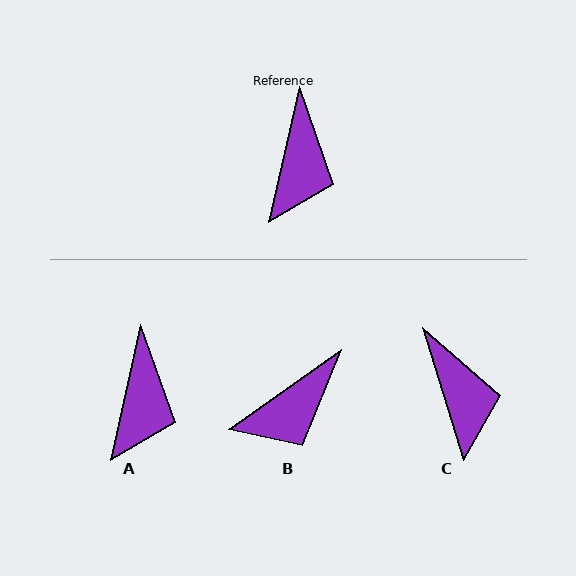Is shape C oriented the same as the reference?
No, it is off by about 30 degrees.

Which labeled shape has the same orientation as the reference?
A.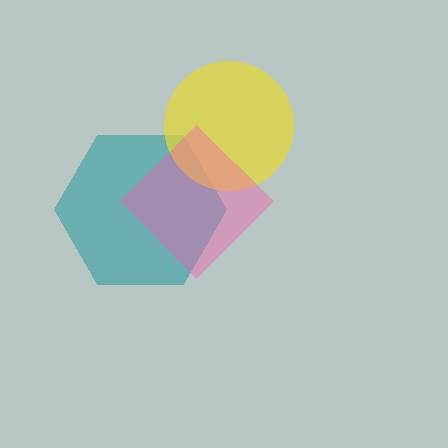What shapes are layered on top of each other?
The layered shapes are: a teal hexagon, a yellow circle, a pink diamond.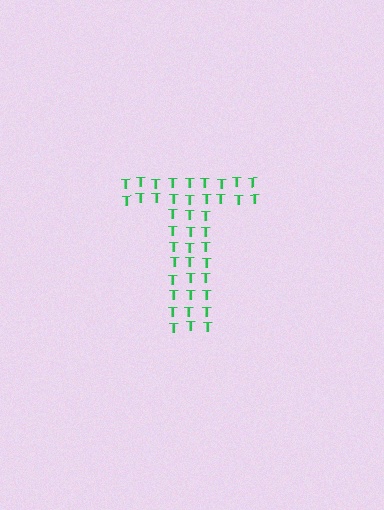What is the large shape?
The large shape is the letter T.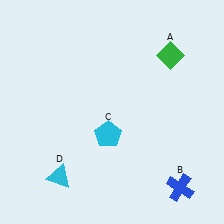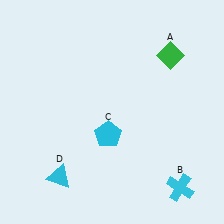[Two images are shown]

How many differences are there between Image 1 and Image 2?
There is 1 difference between the two images.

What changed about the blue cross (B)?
In Image 1, B is blue. In Image 2, it changed to cyan.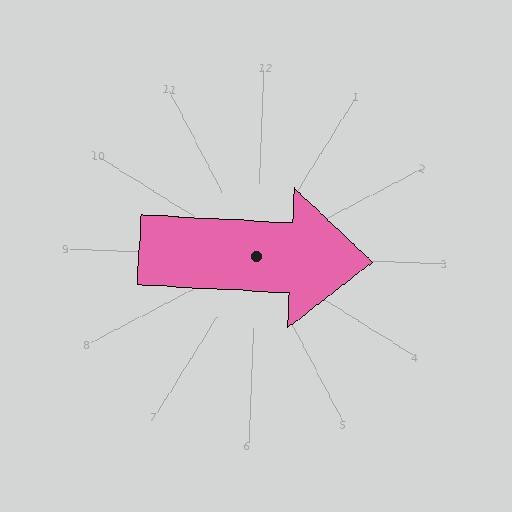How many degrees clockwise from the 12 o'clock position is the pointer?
Approximately 91 degrees.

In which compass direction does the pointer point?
East.